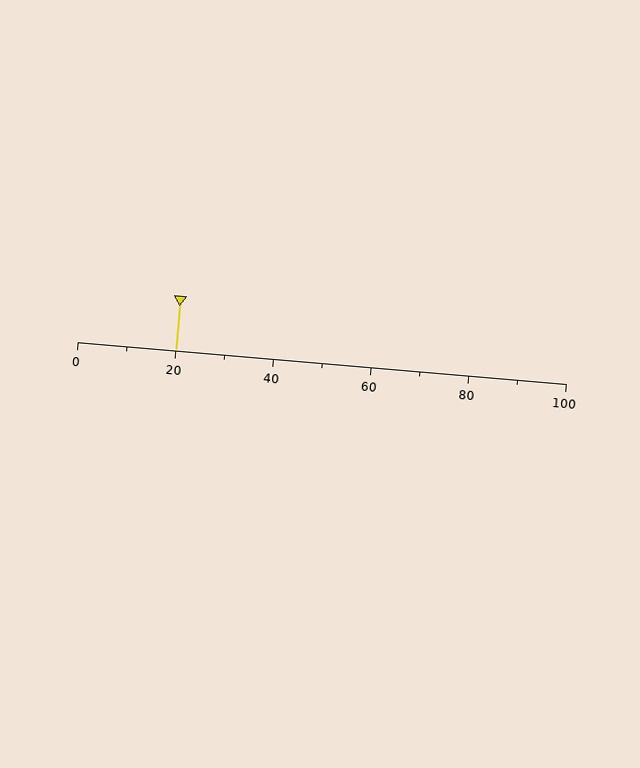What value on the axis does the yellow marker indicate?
The marker indicates approximately 20.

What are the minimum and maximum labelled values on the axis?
The axis runs from 0 to 100.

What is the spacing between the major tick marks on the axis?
The major ticks are spaced 20 apart.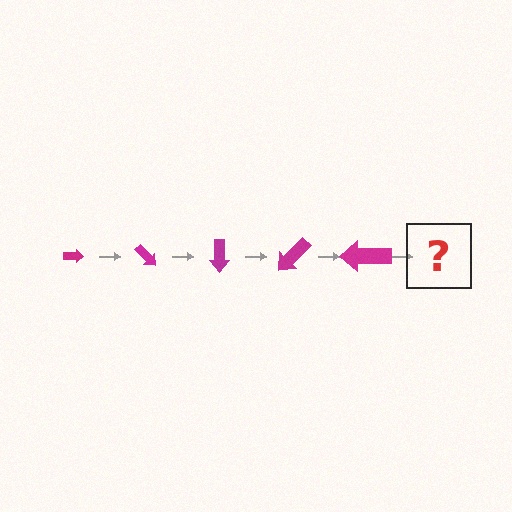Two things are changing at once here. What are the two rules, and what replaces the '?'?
The two rules are that the arrow grows larger each step and it rotates 45 degrees each step. The '?' should be an arrow, larger than the previous one and rotated 225 degrees from the start.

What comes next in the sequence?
The next element should be an arrow, larger than the previous one and rotated 225 degrees from the start.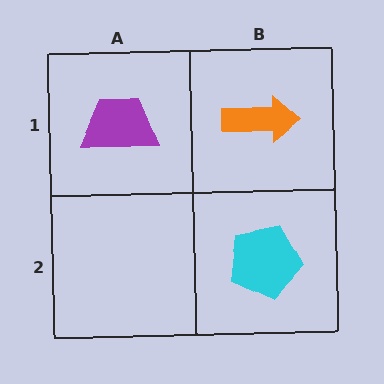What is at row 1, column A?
A purple trapezoid.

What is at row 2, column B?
A cyan pentagon.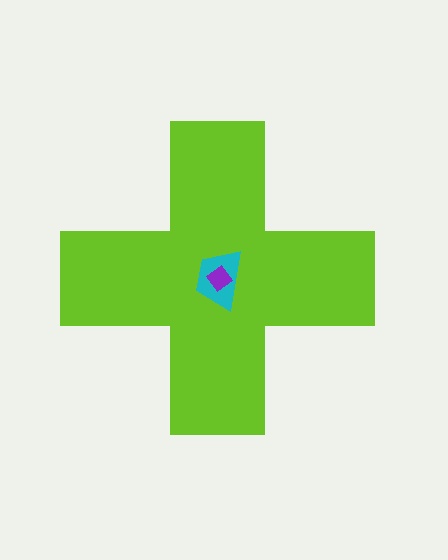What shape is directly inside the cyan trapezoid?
The purple diamond.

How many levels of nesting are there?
3.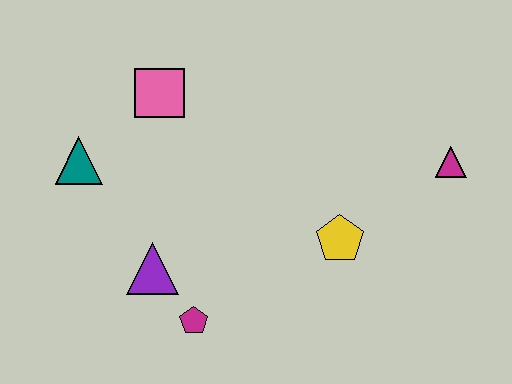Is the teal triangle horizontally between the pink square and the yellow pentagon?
No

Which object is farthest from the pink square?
The magenta triangle is farthest from the pink square.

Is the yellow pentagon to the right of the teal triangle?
Yes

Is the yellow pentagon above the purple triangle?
Yes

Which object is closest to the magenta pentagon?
The purple triangle is closest to the magenta pentagon.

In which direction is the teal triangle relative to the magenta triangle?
The teal triangle is to the left of the magenta triangle.